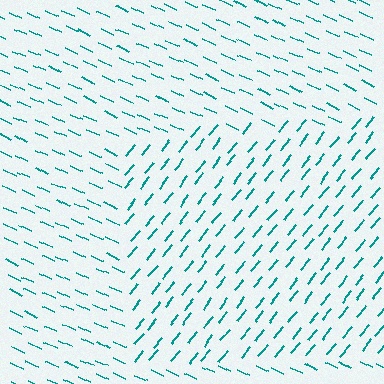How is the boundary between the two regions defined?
The boundary is defined purely by a change in line orientation (approximately 75 degrees difference). All lines are the same color and thickness.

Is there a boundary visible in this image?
Yes, there is a texture boundary formed by a change in line orientation.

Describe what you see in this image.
The image is filled with small teal line segments. A rectangle region in the image has lines oriented differently from the surrounding lines, creating a visible texture boundary.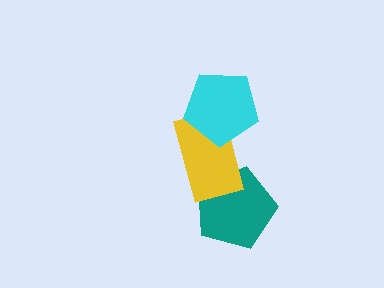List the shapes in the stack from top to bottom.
From top to bottom: the cyan pentagon, the yellow rectangle, the teal pentagon.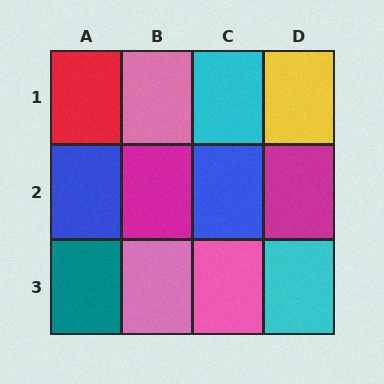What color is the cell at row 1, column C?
Cyan.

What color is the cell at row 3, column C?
Pink.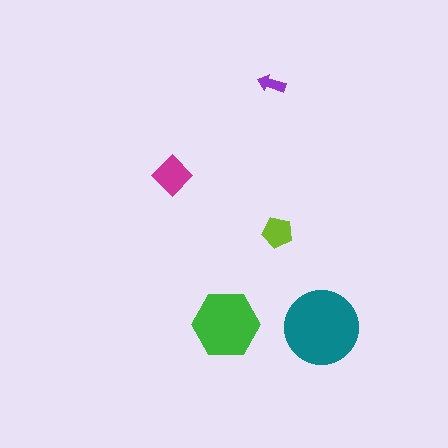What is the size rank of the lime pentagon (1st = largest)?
4th.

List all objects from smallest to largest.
The purple arrow, the lime pentagon, the magenta diamond, the green hexagon, the teal circle.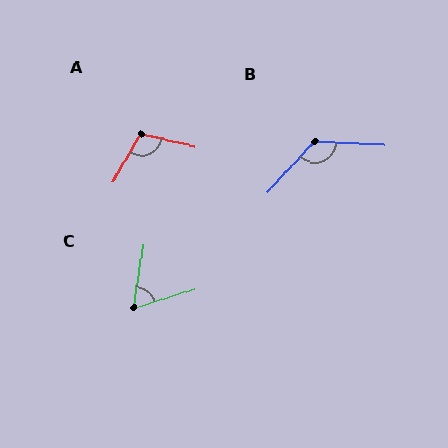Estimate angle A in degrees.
Approximately 107 degrees.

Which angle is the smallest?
C, at approximately 64 degrees.